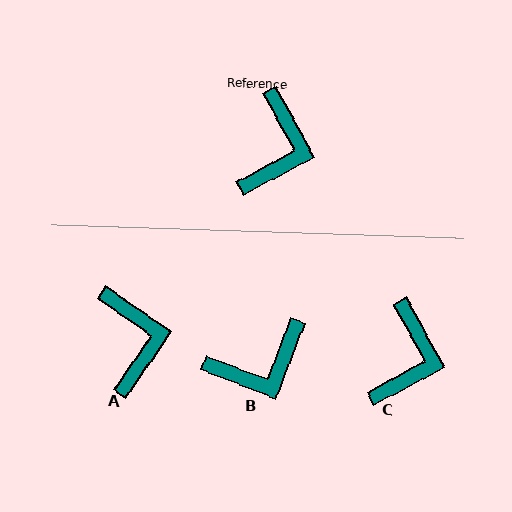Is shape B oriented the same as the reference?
No, it is off by about 49 degrees.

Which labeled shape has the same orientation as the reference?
C.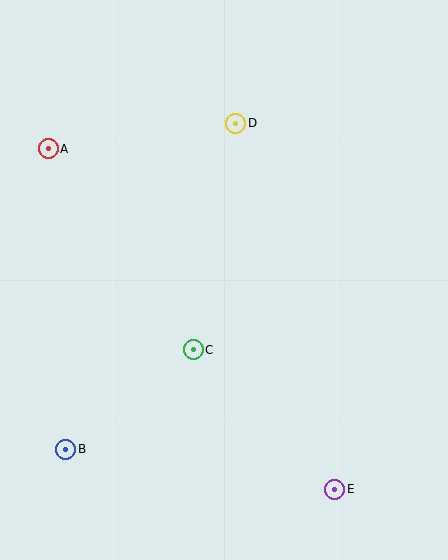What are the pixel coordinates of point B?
Point B is at (66, 449).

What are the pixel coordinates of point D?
Point D is at (236, 123).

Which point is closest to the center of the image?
Point C at (193, 350) is closest to the center.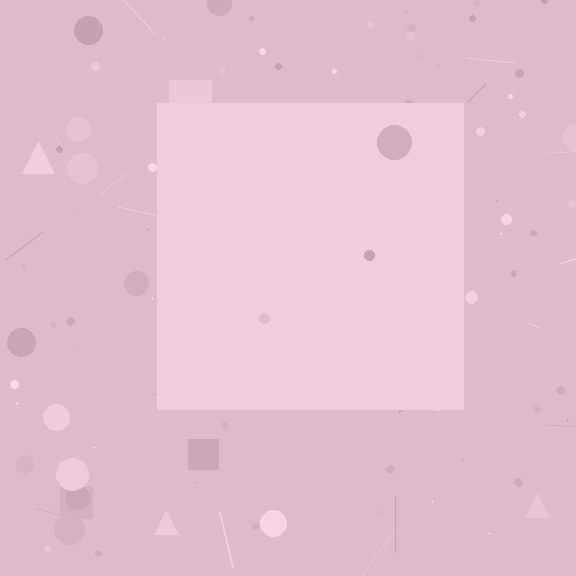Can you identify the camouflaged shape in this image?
The camouflaged shape is a square.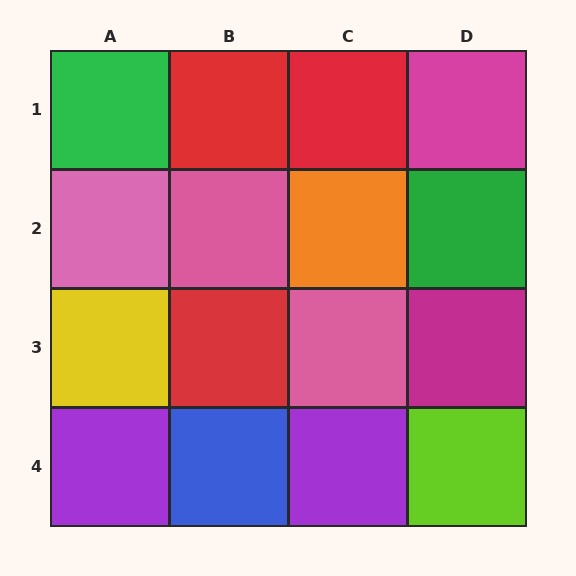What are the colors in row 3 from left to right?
Yellow, red, pink, magenta.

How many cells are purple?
2 cells are purple.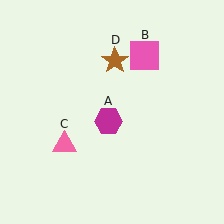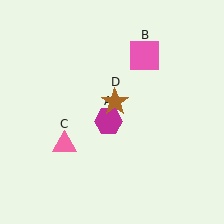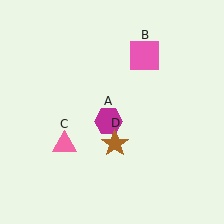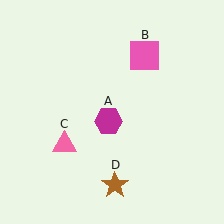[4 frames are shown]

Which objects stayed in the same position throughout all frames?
Magenta hexagon (object A) and pink square (object B) and pink triangle (object C) remained stationary.